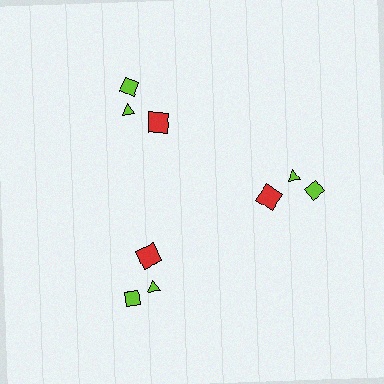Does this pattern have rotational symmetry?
Yes, this pattern has 3-fold rotational symmetry. It looks the same after rotating 120 degrees around the center.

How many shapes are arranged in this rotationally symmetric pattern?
There are 9 shapes, arranged in 3 groups of 3.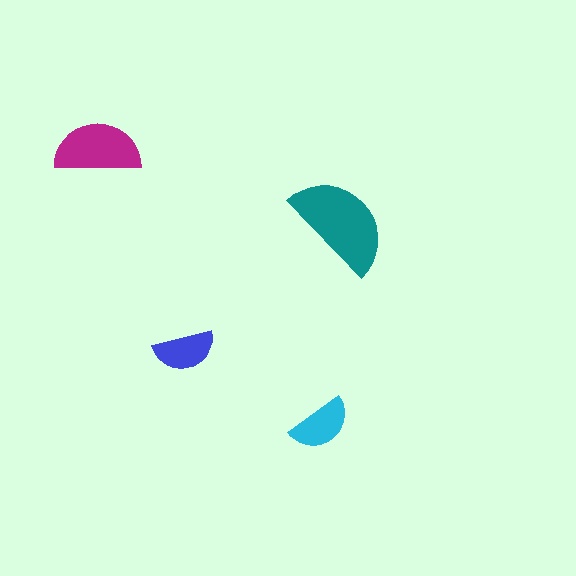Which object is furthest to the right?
The teal semicircle is rightmost.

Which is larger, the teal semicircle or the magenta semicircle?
The teal one.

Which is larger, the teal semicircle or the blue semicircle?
The teal one.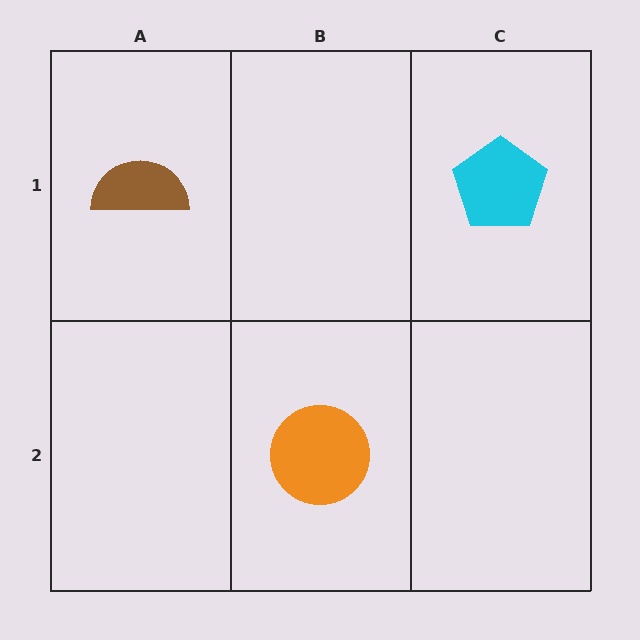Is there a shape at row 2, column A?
No, that cell is empty.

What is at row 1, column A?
A brown semicircle.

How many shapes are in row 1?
2 shapes.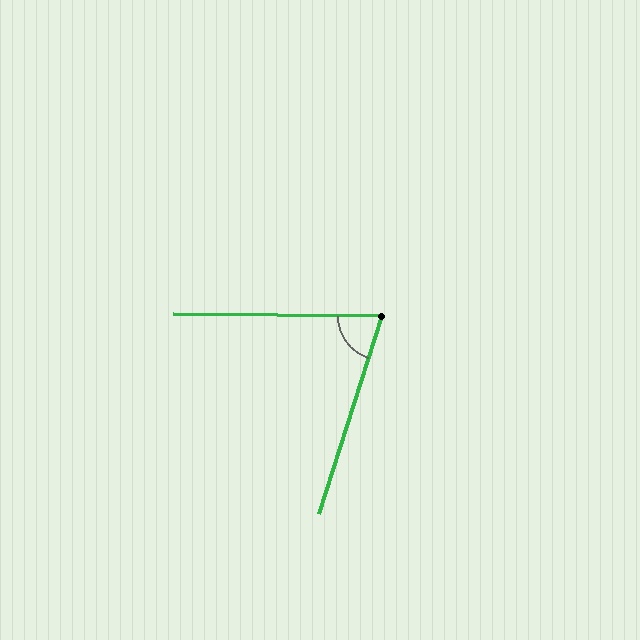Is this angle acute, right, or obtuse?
It is acute.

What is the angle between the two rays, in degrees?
Approximately 73 degrees.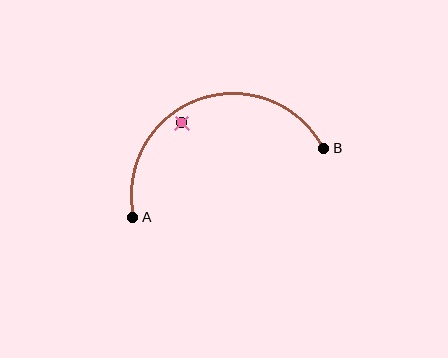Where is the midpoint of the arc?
The arc midpoint is the point on the curve farthest from the straight line joining A and B. It sits above that line.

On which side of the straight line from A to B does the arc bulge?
The arc bulges above the straight line connecting A and B.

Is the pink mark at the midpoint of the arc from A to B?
No — the pink mark does not lie on the arc at all. It sits slightly inside the curve.